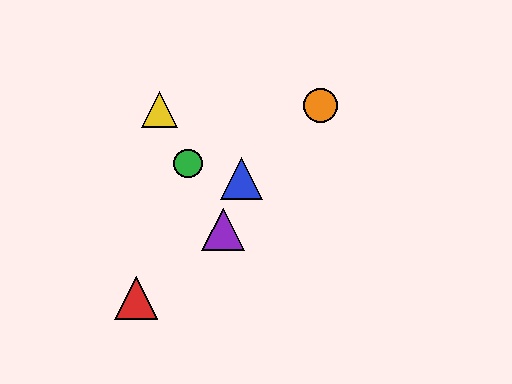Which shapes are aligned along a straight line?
The green circle, the yellow triangle, the purple triangle are aligned along a straight line.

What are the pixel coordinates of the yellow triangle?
The yellow triangle is at (160, 109).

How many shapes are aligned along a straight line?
3 shapes (the green circle, the yellow triangle, the purple triangle) are aligned along a straight line.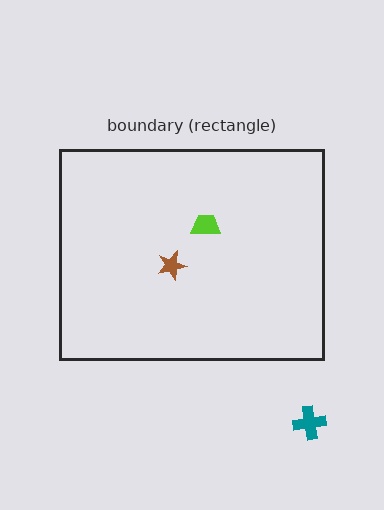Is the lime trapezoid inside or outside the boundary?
Inside.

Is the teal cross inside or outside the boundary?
Outside.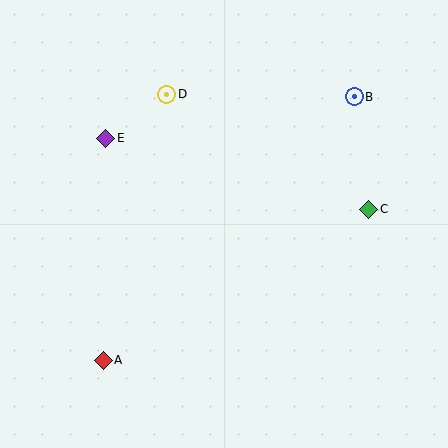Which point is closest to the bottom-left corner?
Point A is closest to the bottom-left corner.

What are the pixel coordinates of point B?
Point B is at (354, 97).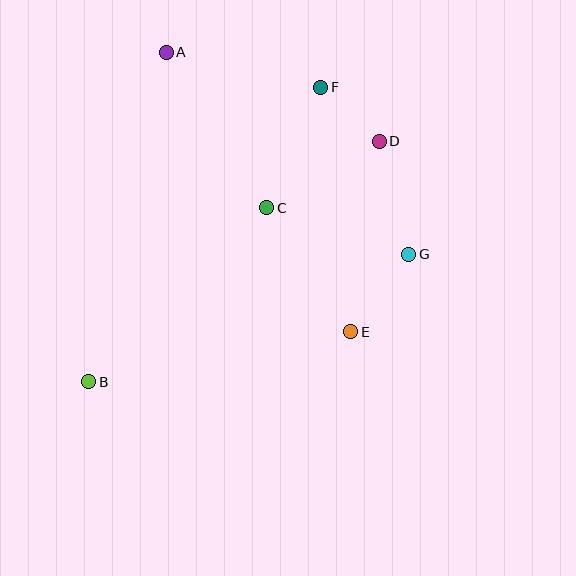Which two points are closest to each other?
Points D and F are closest to each other.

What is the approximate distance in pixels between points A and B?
The distance between A and B is approximately 339 pixels.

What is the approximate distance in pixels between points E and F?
The distance between E and F is approximately 246 pixels.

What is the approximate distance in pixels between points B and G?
The distance between B and G is approximately 345 pixels.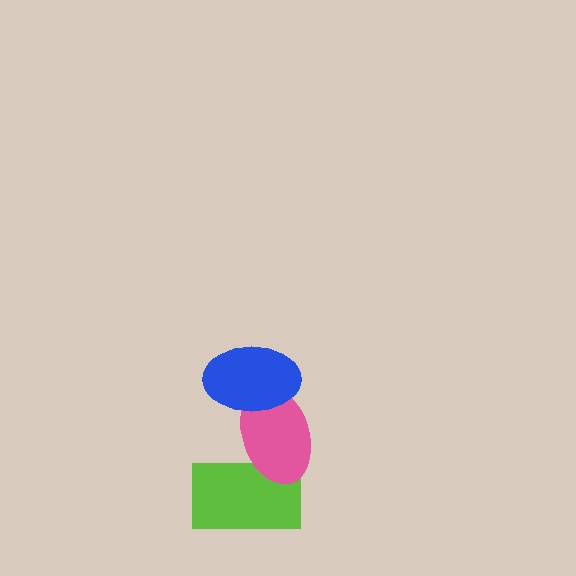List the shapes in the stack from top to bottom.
From top to bottom: the blue ellipse, the pink ellipse, the lime rectangle.